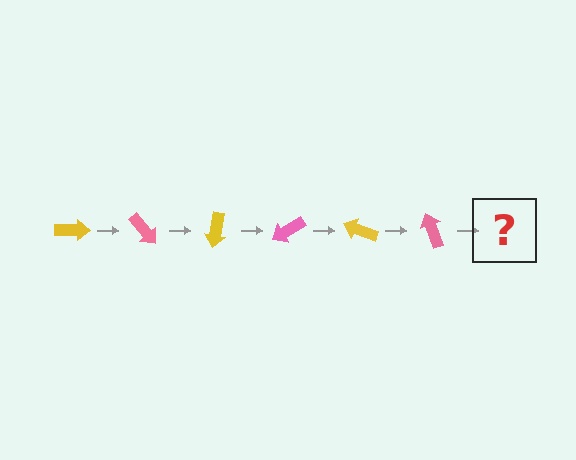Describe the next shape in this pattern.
It should be a yellow arrow, rotated 300 degrees from the start.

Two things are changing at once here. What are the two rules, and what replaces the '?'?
The two rules are that it rotates 50 degrees each step and the color cycles through yellow and pink. The '?' should be a yellow arrow, rotated 300 degrees from the start.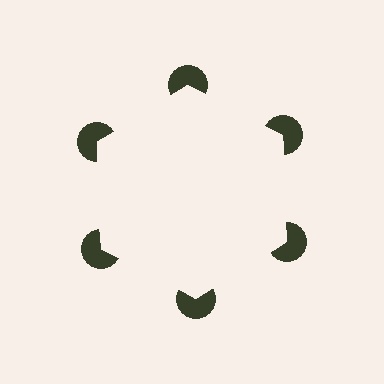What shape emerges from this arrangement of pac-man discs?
An illusory hexagon — its edges are inferred from the aligned wedge cuts in the pac-man discs, not physically drawn.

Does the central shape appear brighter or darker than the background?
It typically appears slightly brighter than the background, even though no actual brightness change is drawn.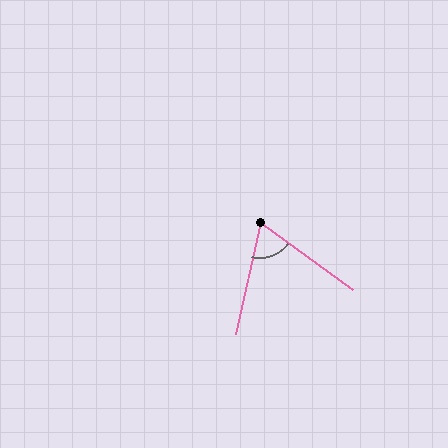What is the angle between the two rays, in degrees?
Approximately 67 degrees.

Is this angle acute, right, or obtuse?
It is acute.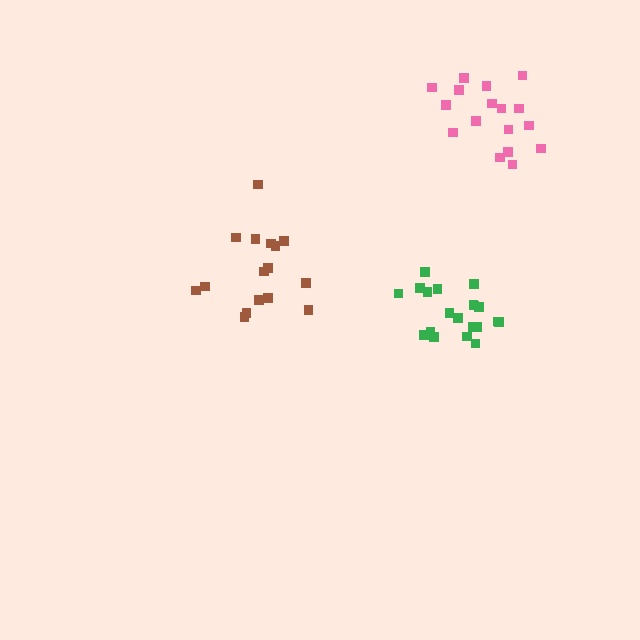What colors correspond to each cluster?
The clusters are colored: green, brown, pink.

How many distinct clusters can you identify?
There are 3 distinct clusters.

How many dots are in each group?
Group 1: 20 dots, Group 2: 16 dots, Group 3: 17 dots (53 total).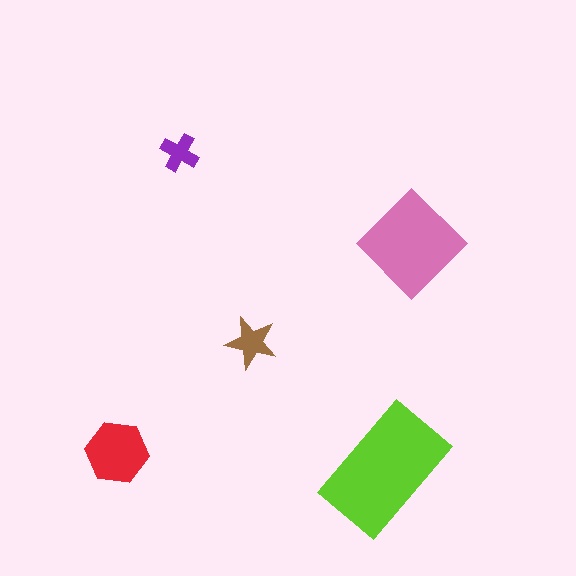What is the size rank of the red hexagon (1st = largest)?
3rd.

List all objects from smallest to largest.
The purple cross, the brown star, the red hexagon, the pink diamond, the lime rectangle.